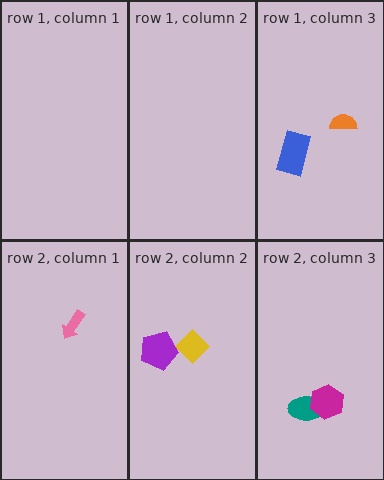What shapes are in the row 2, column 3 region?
The teal ellipse, the magenta hexagon.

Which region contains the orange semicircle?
The row 1, column 3 region.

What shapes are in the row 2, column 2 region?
The purple pentagon, the yellow diamond.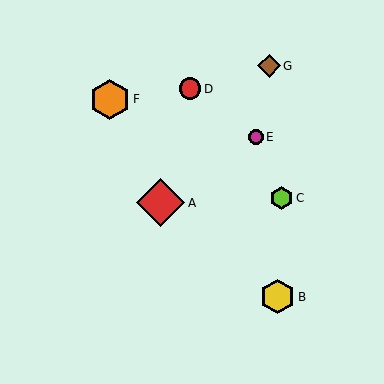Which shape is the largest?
The red diamond (labeled A) is the largest.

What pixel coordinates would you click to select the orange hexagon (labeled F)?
Click at (110, 99) to select the orange hexagon F.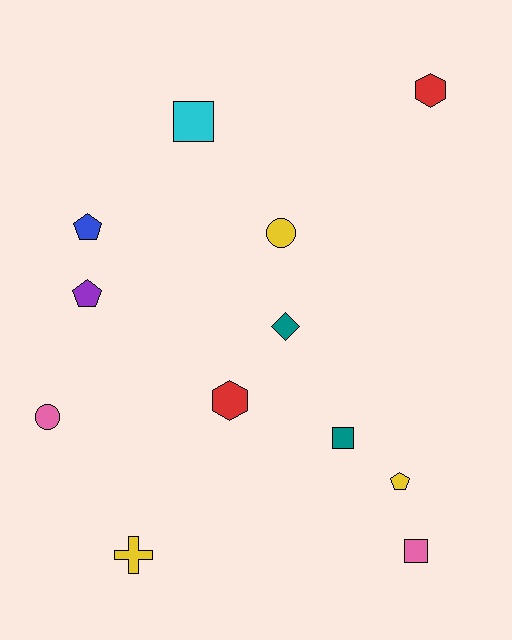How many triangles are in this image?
There are no triangles.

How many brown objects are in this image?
There are no brown objects.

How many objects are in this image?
There are 12 objects.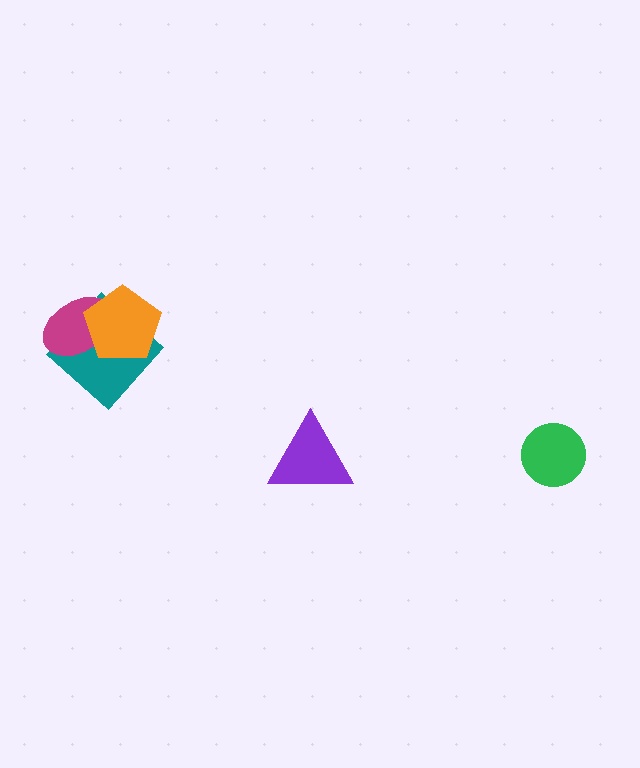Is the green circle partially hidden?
No, no other shape covers it.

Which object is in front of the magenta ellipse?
The orange pentagon is in front of the magenta ellipse.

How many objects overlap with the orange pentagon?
2 objects overlap with the orange pentagon.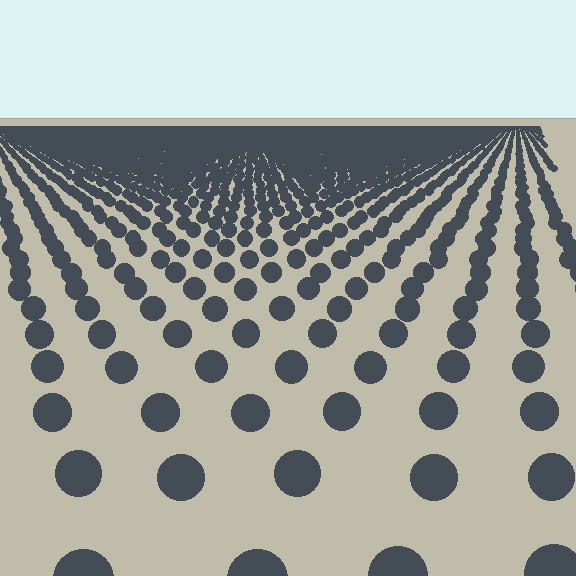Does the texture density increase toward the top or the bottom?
Density increases toward the top.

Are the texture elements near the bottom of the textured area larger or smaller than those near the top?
Larger. Near the bottom, elements are closer to the viewer and appear at a bigger on-screen size.